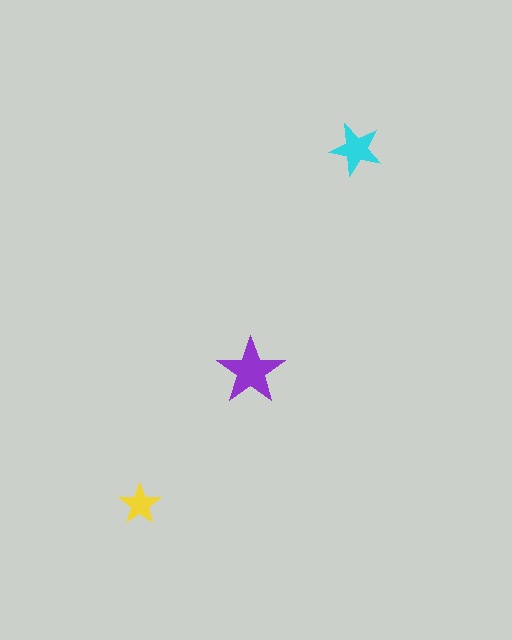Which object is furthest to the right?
The cyan star is rightmost.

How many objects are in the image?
There are 3 objects in the image.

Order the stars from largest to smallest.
the purple one, the cyan one, the yellow one.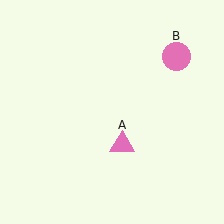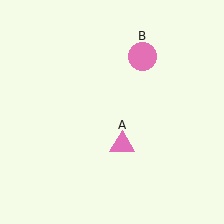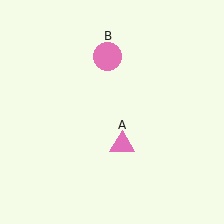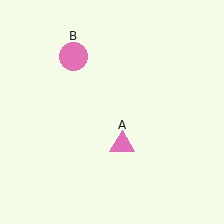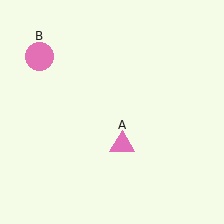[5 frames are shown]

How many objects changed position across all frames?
1 object changed position: pink circle (object B).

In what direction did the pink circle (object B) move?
The pink circle (object B) moved left.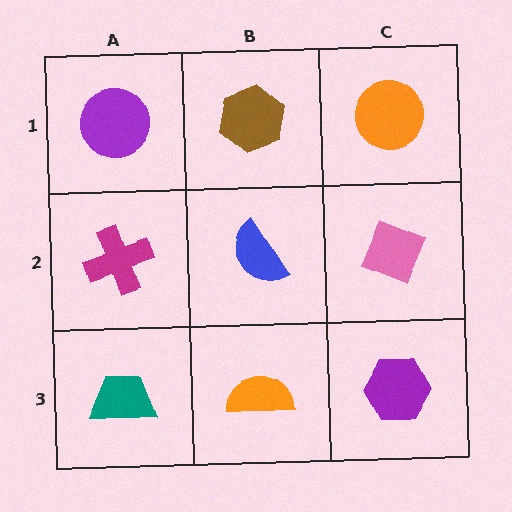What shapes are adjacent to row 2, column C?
An orange circle (row 1, column C), a purple hexagon (row 3, column C), a blue semicircle (row 2, column B).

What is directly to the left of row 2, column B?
A magenta cross.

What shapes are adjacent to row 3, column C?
A pink diamond (row 2, column C), an orange semicircle (row 3, column B).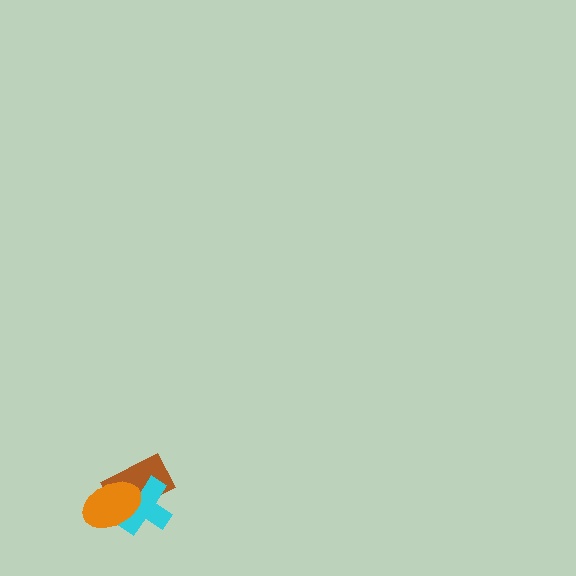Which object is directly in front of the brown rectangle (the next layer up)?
The cyan cross is directly in front of the brown rectangle.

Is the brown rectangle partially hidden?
Yes, it is partially covered by another shape.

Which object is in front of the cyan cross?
The orange ellipse is in front of the cyan cross.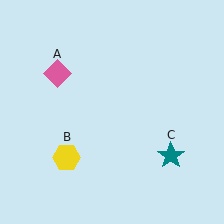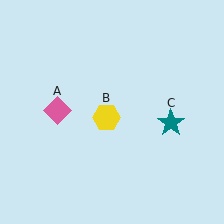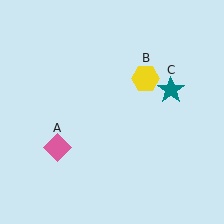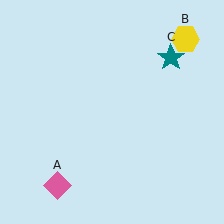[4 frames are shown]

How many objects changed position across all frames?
3 objects changed position: pink diamond (object A), yellow hexagon (object B), teal star (object C).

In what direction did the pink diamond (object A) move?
The pink diamond (object A) moved down.